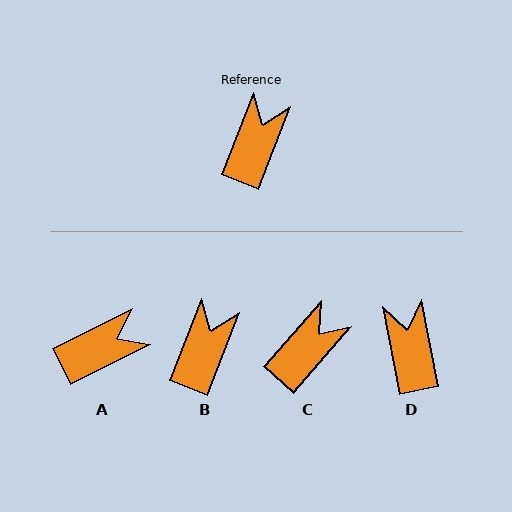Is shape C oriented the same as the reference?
No, it is off by about 20 degrees.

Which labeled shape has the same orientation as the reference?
B.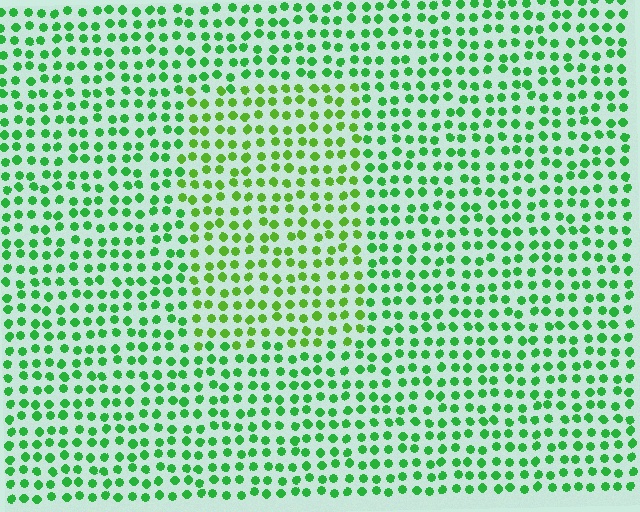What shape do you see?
I see a rectangle.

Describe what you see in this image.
The image is filled with small green elements in a uniform arrangement. A rectangle-shaped region is visible where the elements are tinted to a slightly different hue, forming a subtle color boundary.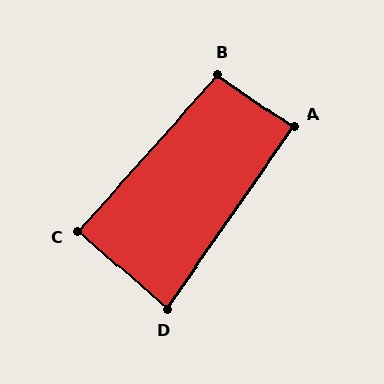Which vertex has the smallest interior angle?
D, at approximately 83 degrees.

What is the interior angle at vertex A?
Approximately 90 degrees (approximately right).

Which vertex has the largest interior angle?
B, at approximately 97 degrees.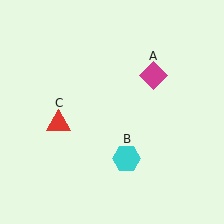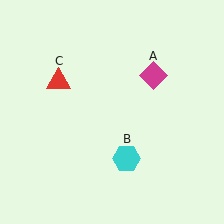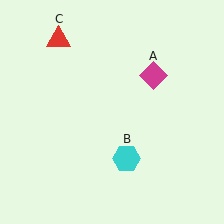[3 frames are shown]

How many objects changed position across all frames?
1 object changed position: red triangle (object C).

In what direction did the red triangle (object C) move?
The red triangle (object C) moved up.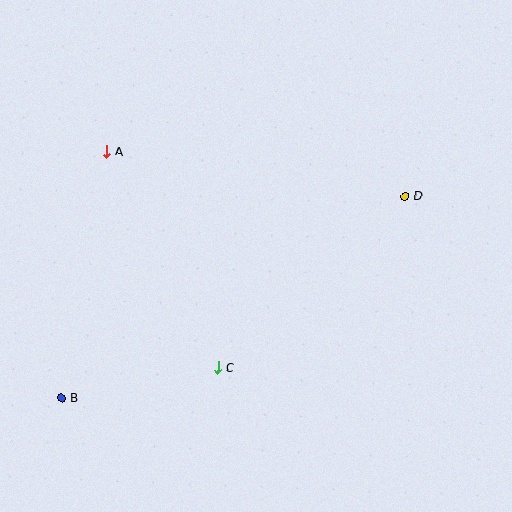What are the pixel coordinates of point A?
Point A is at (107, 151).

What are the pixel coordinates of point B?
Point B is at (62, 398).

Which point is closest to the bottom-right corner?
Point C is closest to the bottom-right corner.